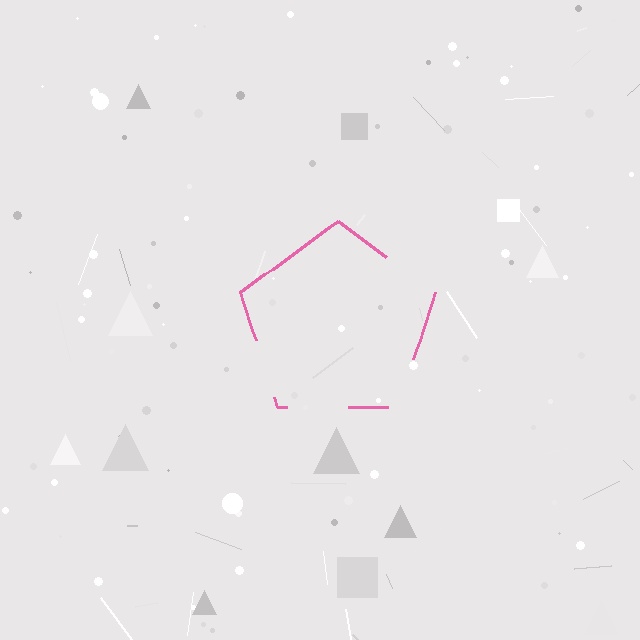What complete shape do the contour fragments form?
The contour fragments form a pentagon.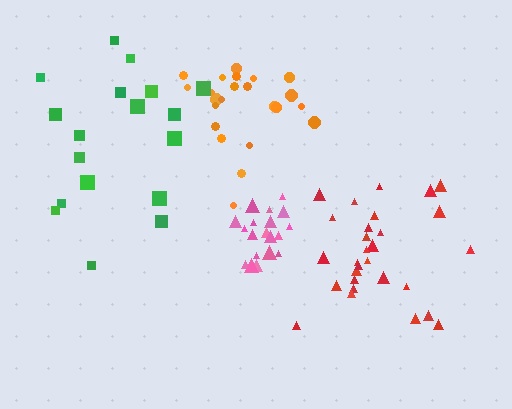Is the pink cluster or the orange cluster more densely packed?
Pink.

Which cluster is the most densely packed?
Pink.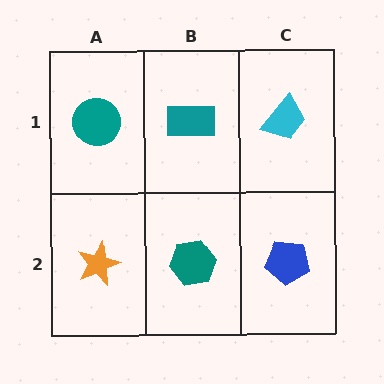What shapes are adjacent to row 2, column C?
A cyan trapezoid (row 1, column C), a teal hexagon (row 2, column B).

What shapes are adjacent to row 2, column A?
A teal circle (row 1, column A), a teal hexagon (row 2, column B).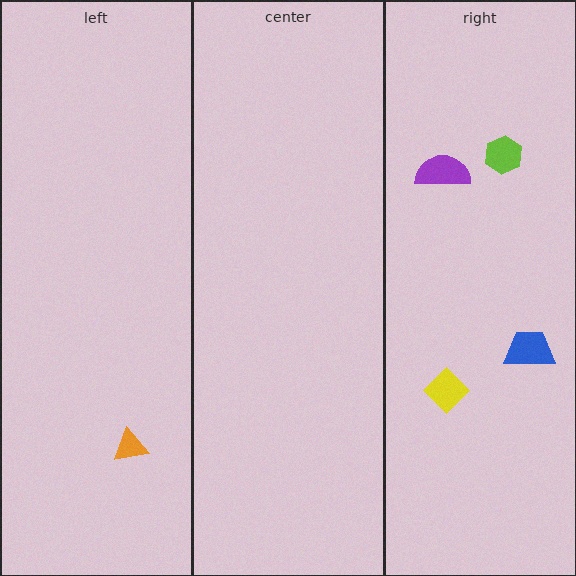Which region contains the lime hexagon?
The right region.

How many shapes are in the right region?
4.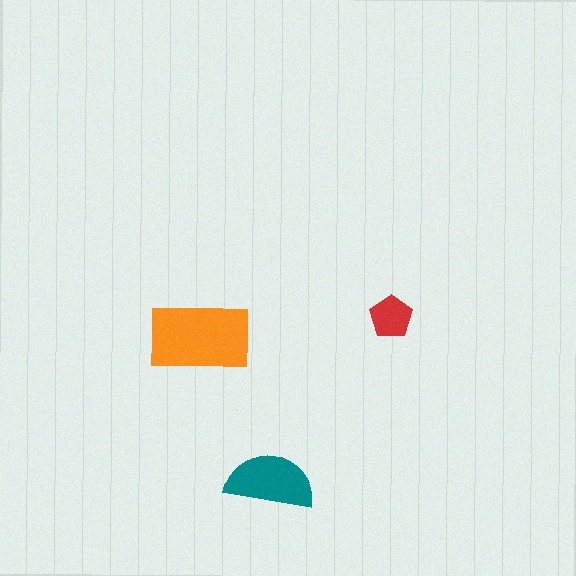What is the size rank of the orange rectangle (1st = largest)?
1st.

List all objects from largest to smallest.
The orange rectangle, the teal semicircle, the red pentagon.